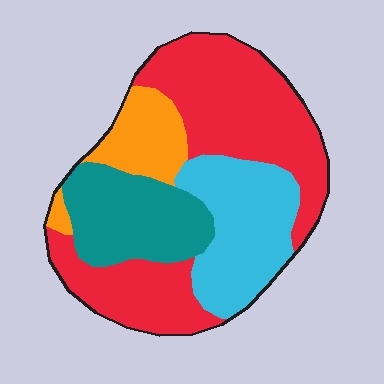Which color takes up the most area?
Red, at roughly 45%.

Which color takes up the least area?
Orange, at roughly 10%.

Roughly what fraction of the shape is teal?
Teal takes up less than a quarter of the shape.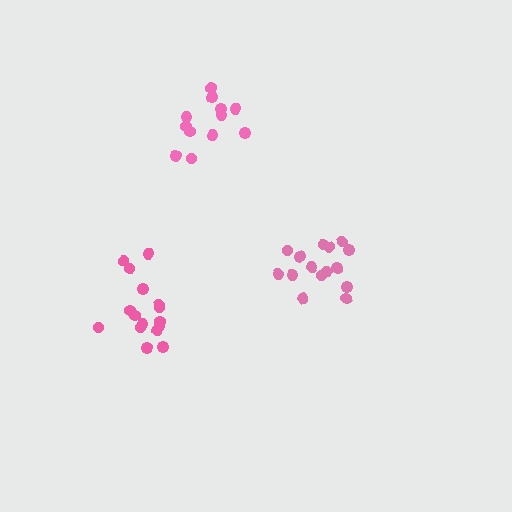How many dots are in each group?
Group 1: 15 dots, Group 2: 16 dots, Group 3: 12 dots (43 total).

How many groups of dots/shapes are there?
There are 3 groups.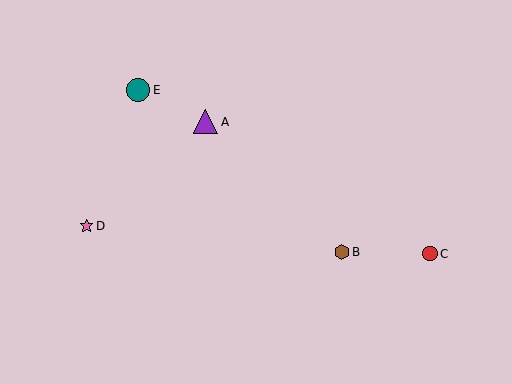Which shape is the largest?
The purple triangle (labeled A) is the largest.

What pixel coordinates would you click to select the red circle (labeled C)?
Click at (430, 254) to select the red circle C.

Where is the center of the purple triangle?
The center of the purple triangle is at (206, 122).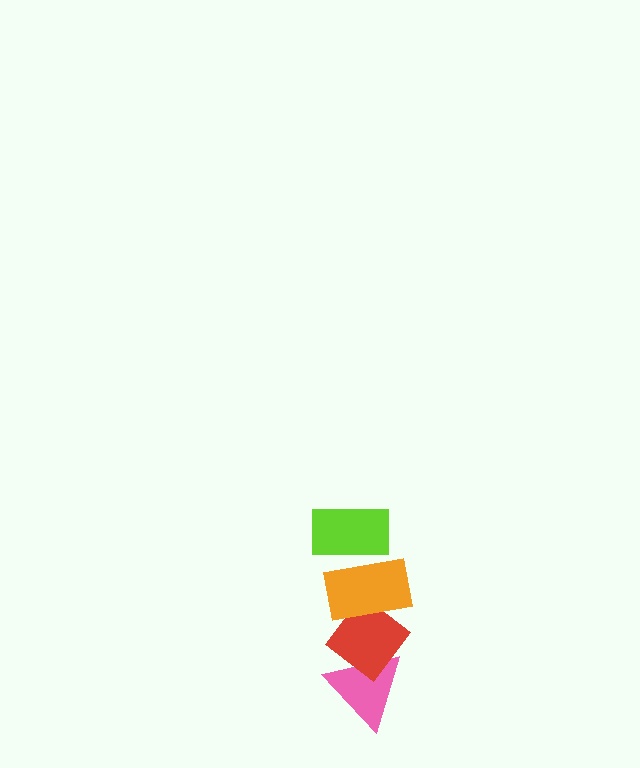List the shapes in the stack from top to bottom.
From top to bottom: the lime rectangle, the orange rectangle, the red diamond, the pink triangle.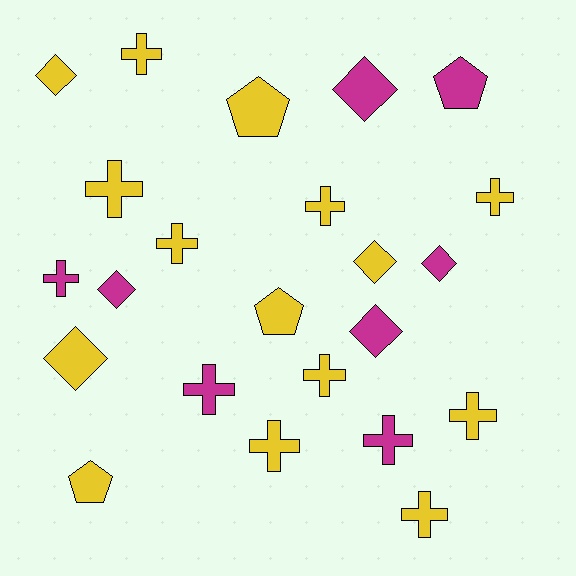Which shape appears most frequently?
Cross, with 12 objects.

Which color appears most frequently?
Yellow, with 15 objects.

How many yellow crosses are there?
There are 9 yellow crosses.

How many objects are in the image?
There are 23 objects.